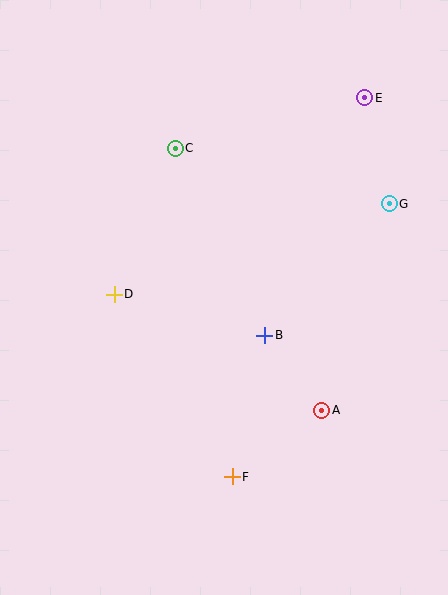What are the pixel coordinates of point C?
Point C is at (175, 148).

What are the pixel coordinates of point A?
Point A is at (322, 410).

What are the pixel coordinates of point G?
Point G is at (389, 204).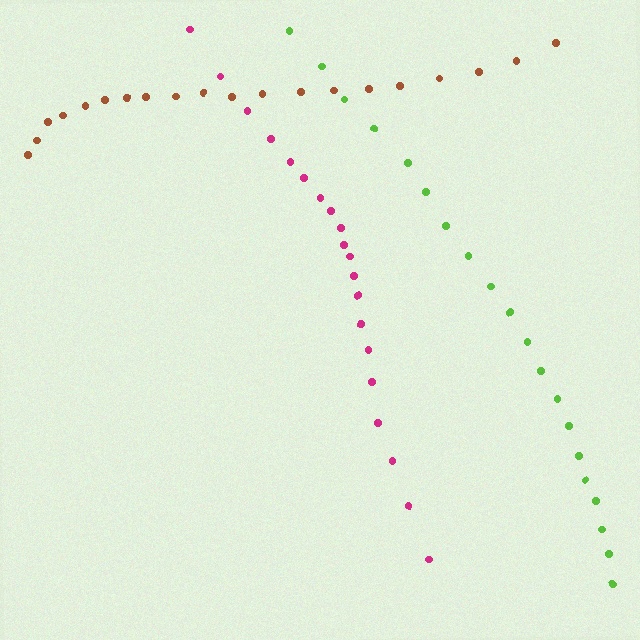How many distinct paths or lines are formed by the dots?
There are 3 distinct paths.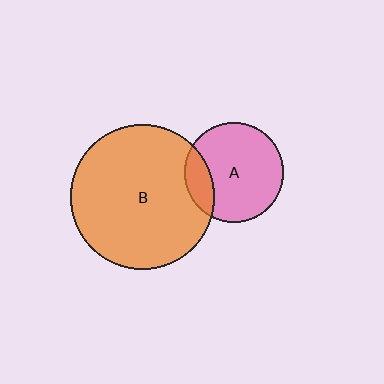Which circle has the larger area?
Circle B (orange).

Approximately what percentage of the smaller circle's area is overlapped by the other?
Approximately 20%.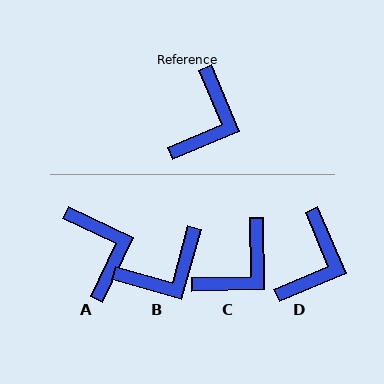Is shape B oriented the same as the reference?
No, it is off by about 39 degrees.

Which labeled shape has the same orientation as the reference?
D.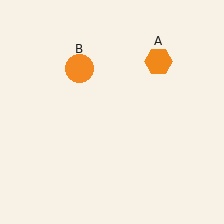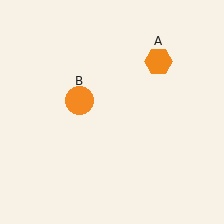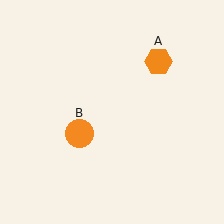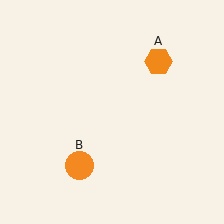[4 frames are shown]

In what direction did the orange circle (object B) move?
The orange circle (object B) moved down.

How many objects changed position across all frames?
1 object changed position: orange circle (object B).